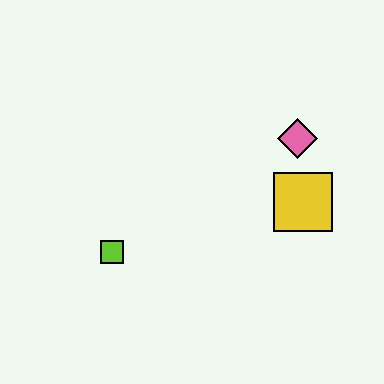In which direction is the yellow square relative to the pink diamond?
The yellow square is below the pink diamond.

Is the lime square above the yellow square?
No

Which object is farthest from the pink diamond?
The lime square is farthest from the pink diamond.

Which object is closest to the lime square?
The yellow square is closest to the lime square.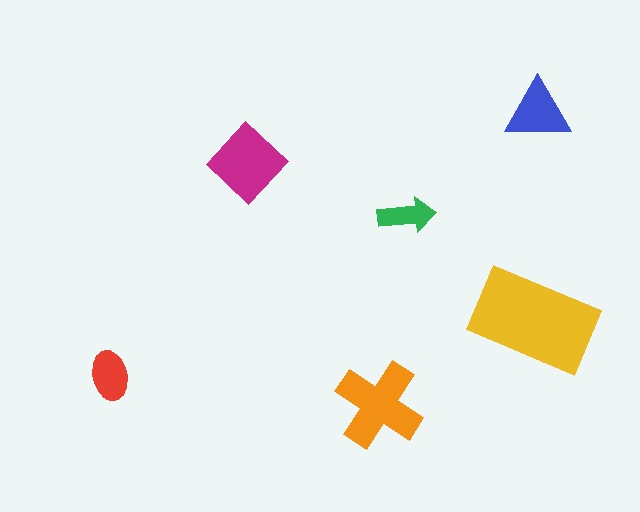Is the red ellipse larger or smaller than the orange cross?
Smaller.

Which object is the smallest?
The green arrow.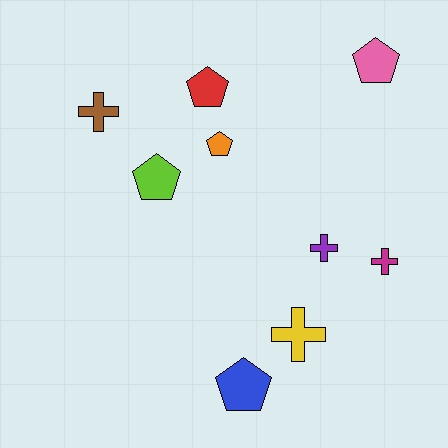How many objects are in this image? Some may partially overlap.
There are 9 objects.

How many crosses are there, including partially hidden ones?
There are 4 crosses.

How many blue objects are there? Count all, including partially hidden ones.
There is 1 blue object.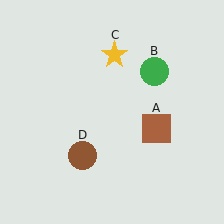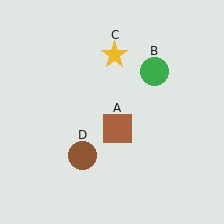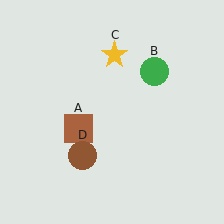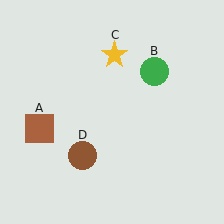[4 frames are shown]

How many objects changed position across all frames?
1 object changed position: brown square (object A).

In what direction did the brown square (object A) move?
The brown square (object A) moved left.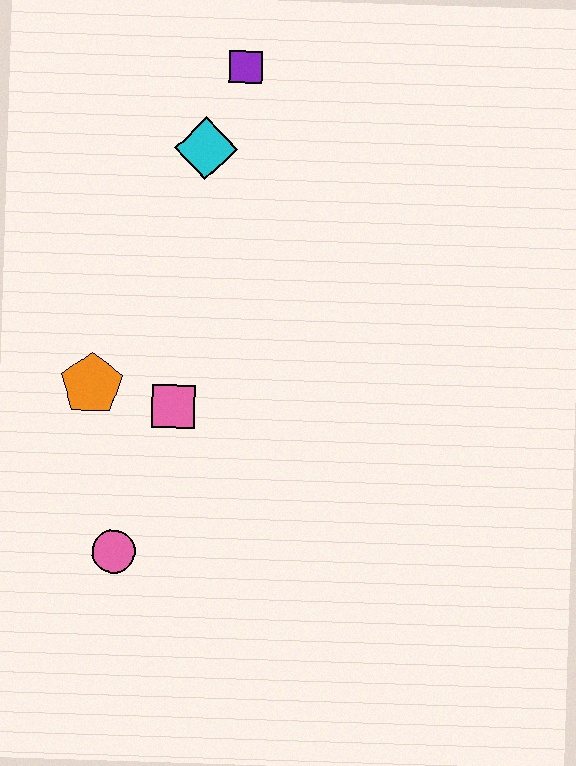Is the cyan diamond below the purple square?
Yes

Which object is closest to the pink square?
The orange pentagon is closest to the pink square.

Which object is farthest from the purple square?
The pink circle is farthest from the purple square.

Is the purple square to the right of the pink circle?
Yes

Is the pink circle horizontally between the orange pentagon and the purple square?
Yes